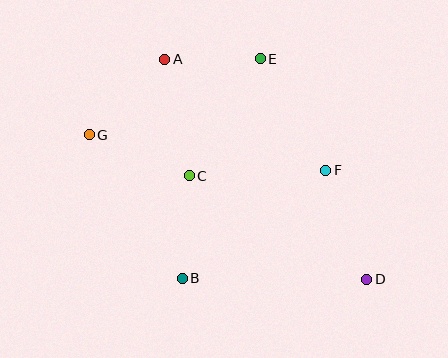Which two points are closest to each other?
Points A and E are closest to each other.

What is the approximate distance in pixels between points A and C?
The distance between A and C is approximately 119 pixels.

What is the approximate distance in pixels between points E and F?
The distance between E and F is approximately 129 pixels.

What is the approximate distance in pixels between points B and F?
The distance between B and F is approximately 180 pixels.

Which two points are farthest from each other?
Points D and G are farthest from each other.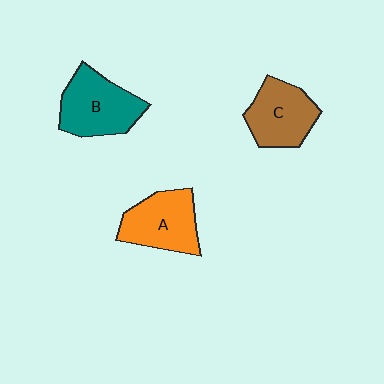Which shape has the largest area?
Shape B (teal).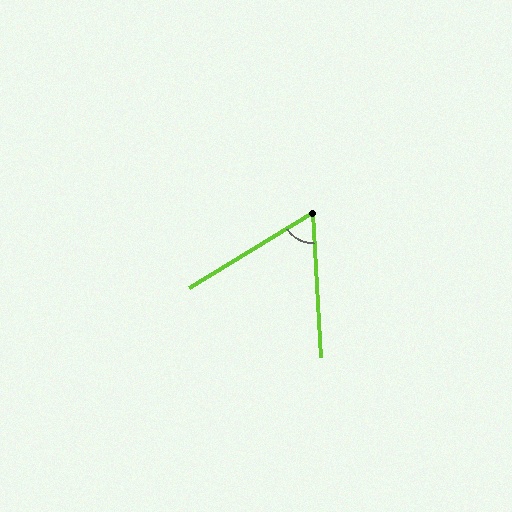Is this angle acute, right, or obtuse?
It is acute.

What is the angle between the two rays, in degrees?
Approximately 62 degrees.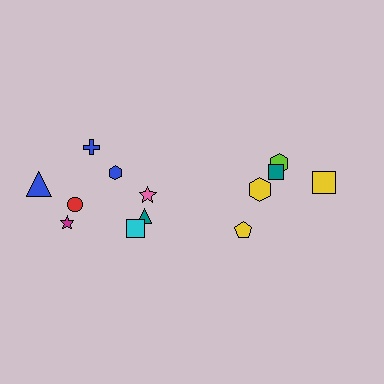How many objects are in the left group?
There are 8 objects.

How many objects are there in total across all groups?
There are 13 objects.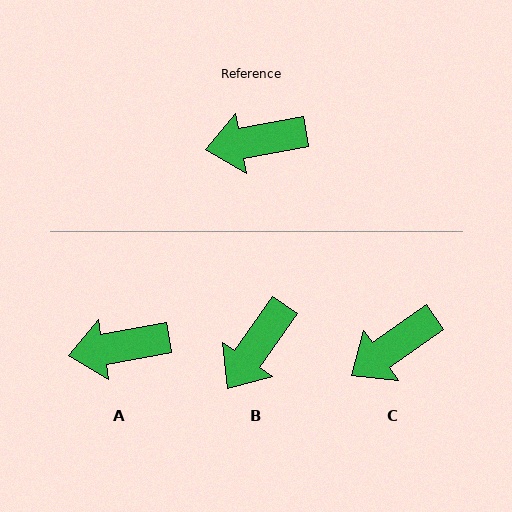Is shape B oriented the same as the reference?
No, it is off by about 46 degrees.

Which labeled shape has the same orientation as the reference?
A.